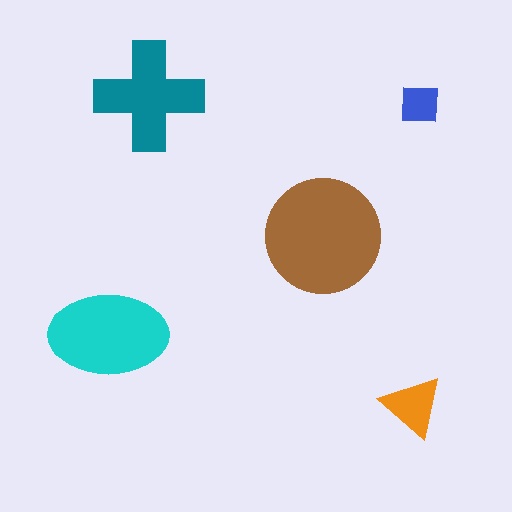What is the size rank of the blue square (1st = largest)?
5th.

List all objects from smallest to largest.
The blue square, the orange triangle, the teal cross, the cyan ellipse, the brown circle.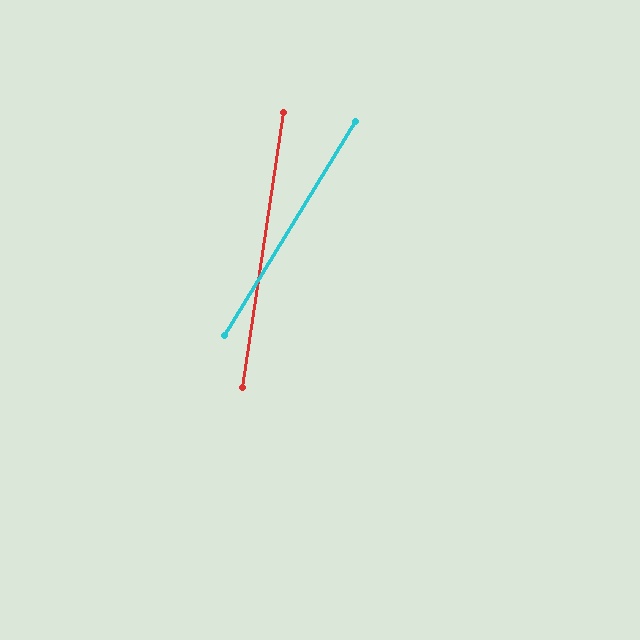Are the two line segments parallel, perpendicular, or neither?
Neither parallel nor perpendicular — they differ by about 23°.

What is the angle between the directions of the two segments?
Approximately 23 degrees.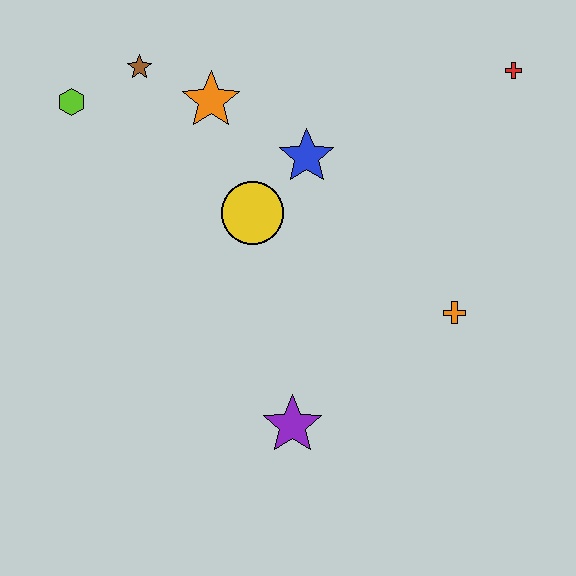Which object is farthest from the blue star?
The purple star is farthest from the blue star.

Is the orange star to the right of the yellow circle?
No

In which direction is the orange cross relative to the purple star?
The orange cross is to the right of the purple star.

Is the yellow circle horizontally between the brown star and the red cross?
Yes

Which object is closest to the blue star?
The yellow circle is closest to the blue star.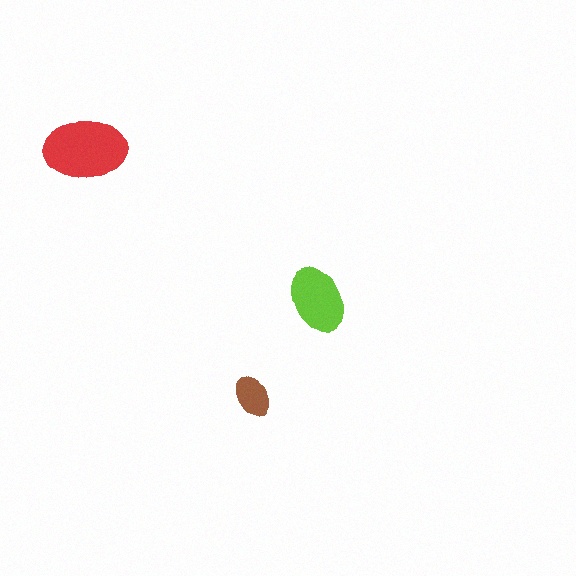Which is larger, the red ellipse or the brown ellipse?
The red one.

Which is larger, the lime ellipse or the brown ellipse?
The lime one.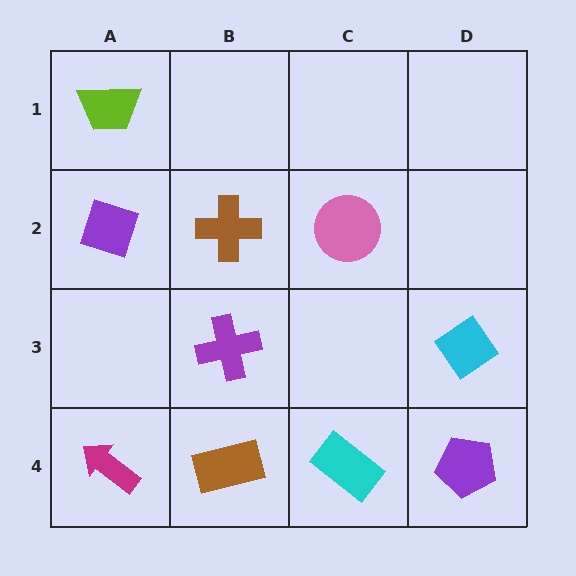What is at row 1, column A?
A lime trapezoid.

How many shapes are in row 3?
2 shapes.